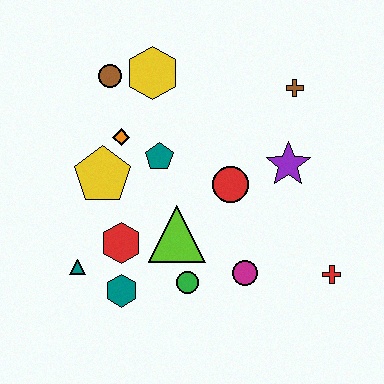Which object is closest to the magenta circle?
The green circle is closest to the magenta circle.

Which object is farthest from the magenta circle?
The brown circle is farthest from the magenta circle.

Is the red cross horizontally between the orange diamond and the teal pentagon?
No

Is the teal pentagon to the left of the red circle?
Yes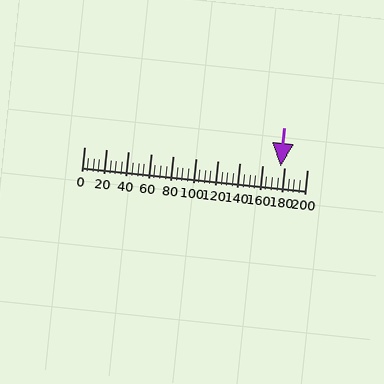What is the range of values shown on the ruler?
The ruler shows values from 0 to 200.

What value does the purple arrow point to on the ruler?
The purple arrow points to approximately 177.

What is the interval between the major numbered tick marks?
The major tick marks are spaced 20 units apart.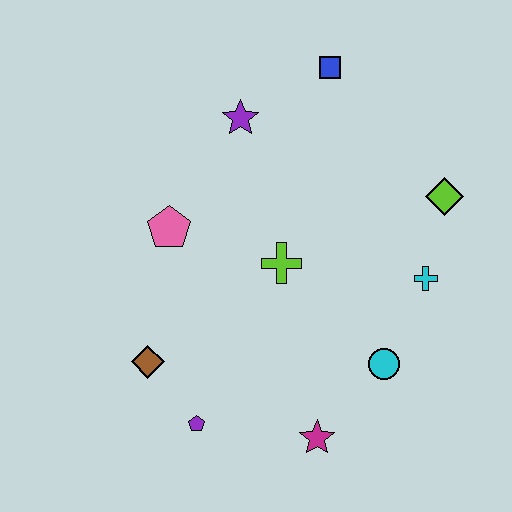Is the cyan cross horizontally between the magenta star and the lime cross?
No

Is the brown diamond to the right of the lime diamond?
No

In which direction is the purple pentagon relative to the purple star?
The purple pentagon is below the purple star.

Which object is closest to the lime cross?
The pink pentagon is closest to the lime cross.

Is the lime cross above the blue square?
No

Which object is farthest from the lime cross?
The blue square is farthest from the lime cross.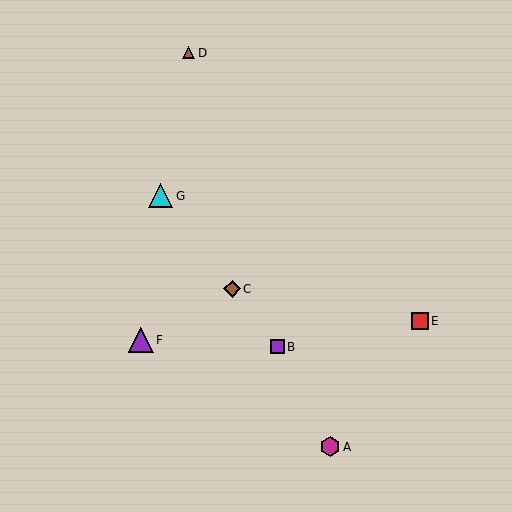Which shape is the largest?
The purple triangle (labeled F) is the largest.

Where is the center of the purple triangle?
The center of the purple triangle is at (141, 340).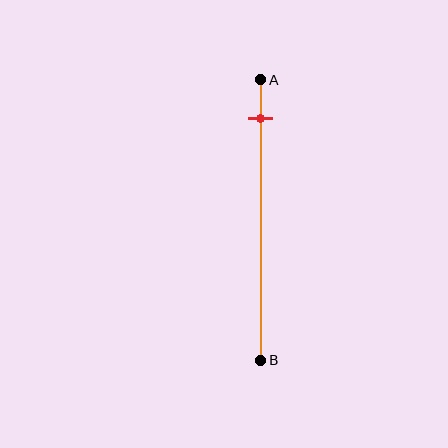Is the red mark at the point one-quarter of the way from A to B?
No, the mark is at about 15% from A, not at the 25% one-quarter point.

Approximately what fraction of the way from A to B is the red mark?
The red mark is approximately 15% of the way from A to B.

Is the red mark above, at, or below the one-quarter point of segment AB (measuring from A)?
The red mark is above the one-quarter point of segment AB.